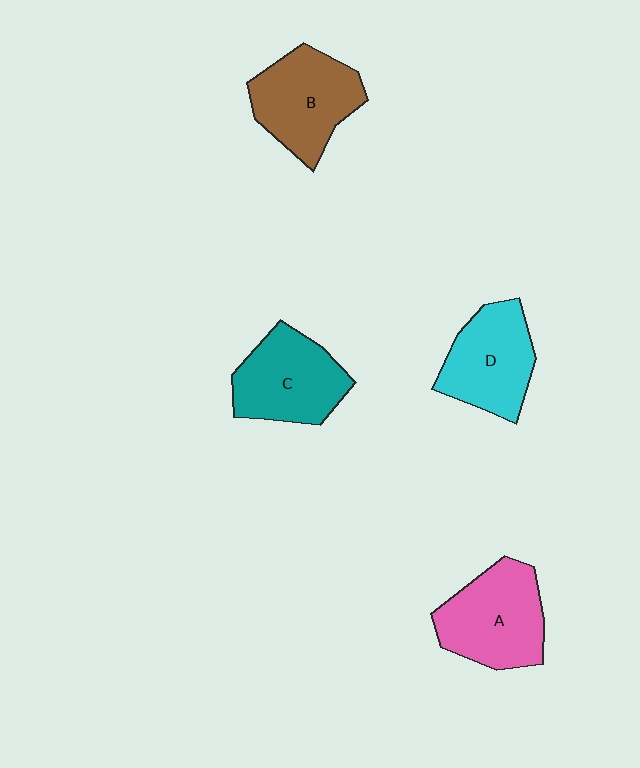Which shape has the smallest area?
Shape D (cyan).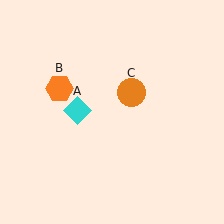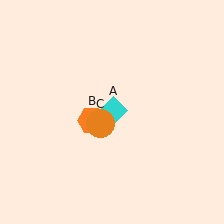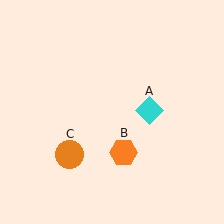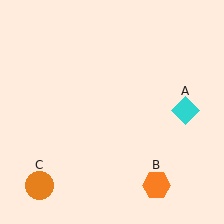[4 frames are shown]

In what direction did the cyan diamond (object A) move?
The cyan diamond (object A) moved right.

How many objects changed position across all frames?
3 objects changed position: cyan diamond (object A), orange hexagon (object B), orange circle (object C).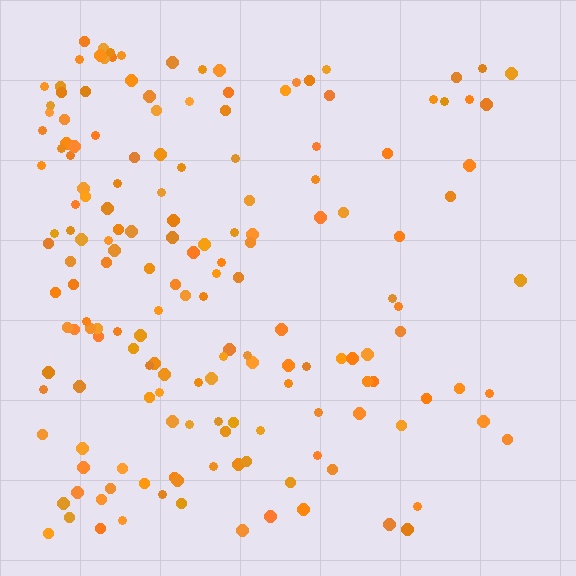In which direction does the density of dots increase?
From right to left, with the left side densest.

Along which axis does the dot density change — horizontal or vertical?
Horizontal.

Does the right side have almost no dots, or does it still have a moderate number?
Still a moderate number, just noticeably fewer than the left.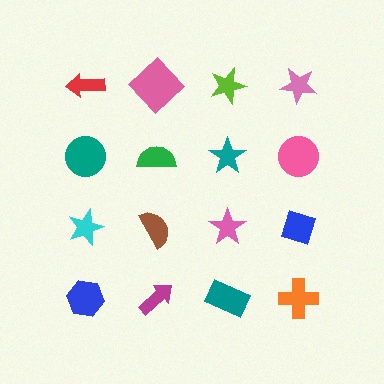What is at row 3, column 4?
A blue diamond.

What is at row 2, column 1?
A teal circle.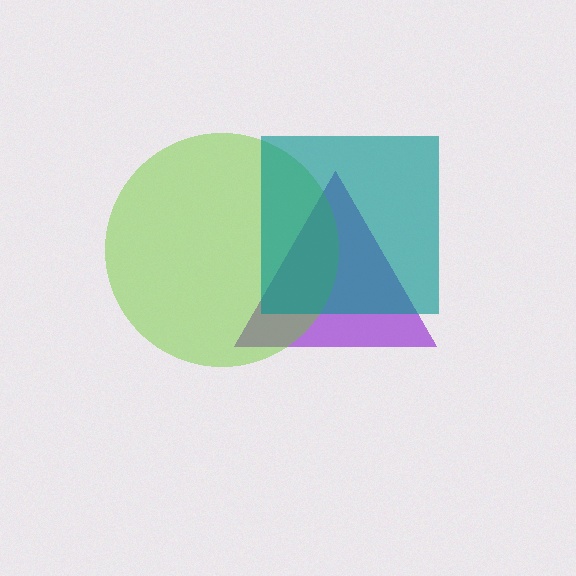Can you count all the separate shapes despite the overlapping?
Yes, there are 3 separate shapes.